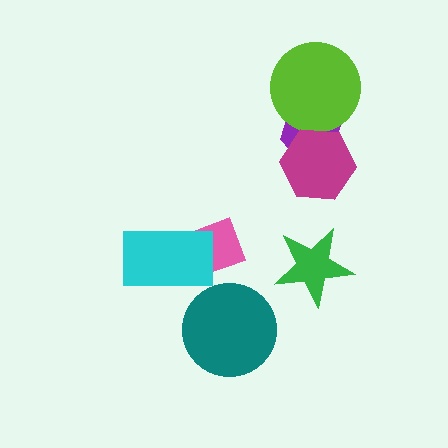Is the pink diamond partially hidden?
Yes, it is partially covered by another shape.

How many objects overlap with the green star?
0 objects overlap with the green star.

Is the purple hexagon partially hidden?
Yes, it is partially covered by another shape.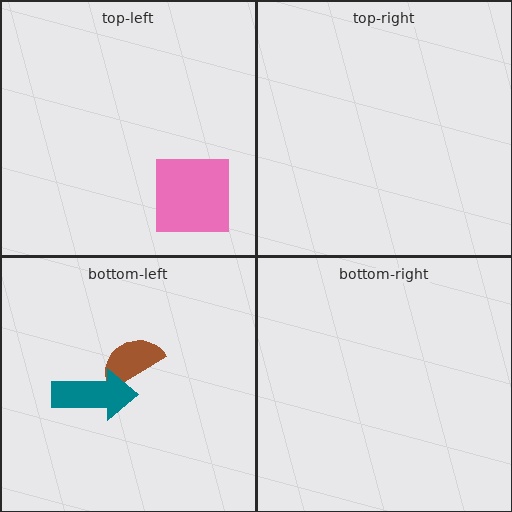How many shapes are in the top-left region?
1.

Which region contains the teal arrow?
The bottom-left region.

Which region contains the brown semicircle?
The bottom-left region.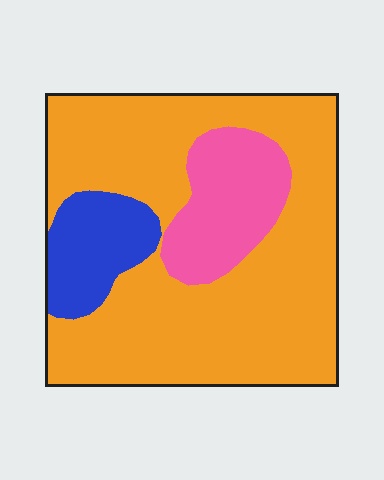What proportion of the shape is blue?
Blue covers around 10% of the shape.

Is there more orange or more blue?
Orange.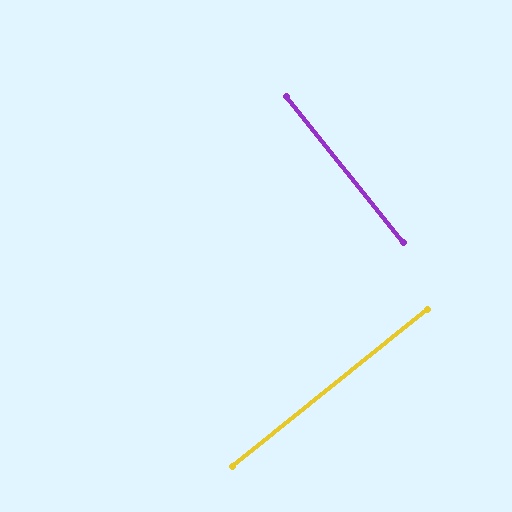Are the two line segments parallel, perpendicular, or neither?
Perpendicular — they meet at approximately 90°.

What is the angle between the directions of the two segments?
Approximately 90 degrees.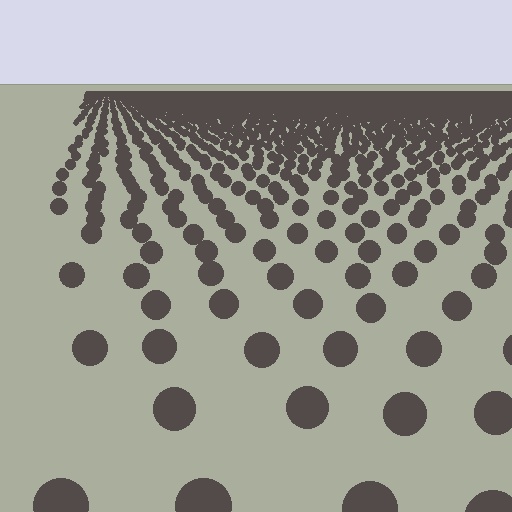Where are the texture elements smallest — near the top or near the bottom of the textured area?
Near the top.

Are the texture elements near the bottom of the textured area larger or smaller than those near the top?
Larger. Near the bottom, elements are closer to the viewer and appear at a bigger on-screen size.